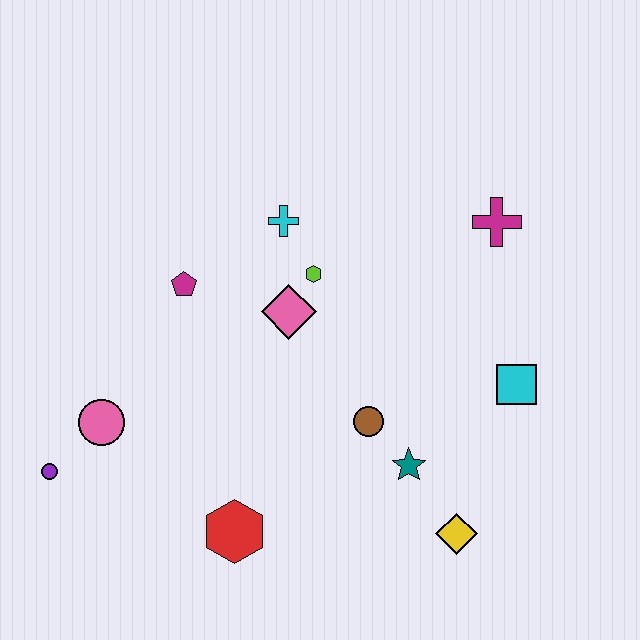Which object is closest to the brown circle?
The teal star is closest to the brown circle.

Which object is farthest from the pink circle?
The magenta cross is farthest from the pink circle.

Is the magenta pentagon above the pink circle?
Yes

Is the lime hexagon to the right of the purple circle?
Yes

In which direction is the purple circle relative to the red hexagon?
The purple circle is to the left of the red hexagon.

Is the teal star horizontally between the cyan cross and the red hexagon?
No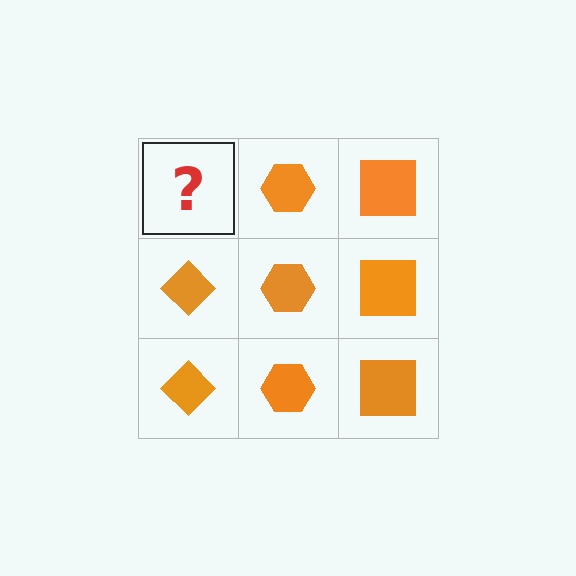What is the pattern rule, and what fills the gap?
The rule is that each column has a consistent shape. The gap should be filled with an orange diamond.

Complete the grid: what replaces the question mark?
The question mark should be replaced with an orange diamond.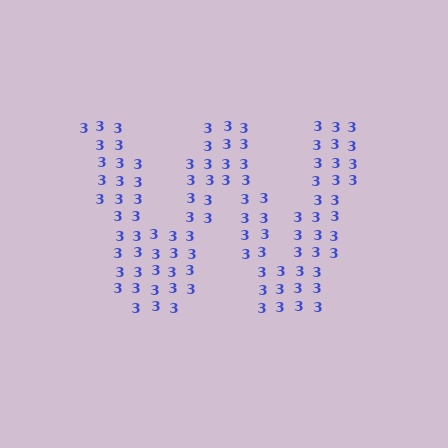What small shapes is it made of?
It is made of small digit 3's.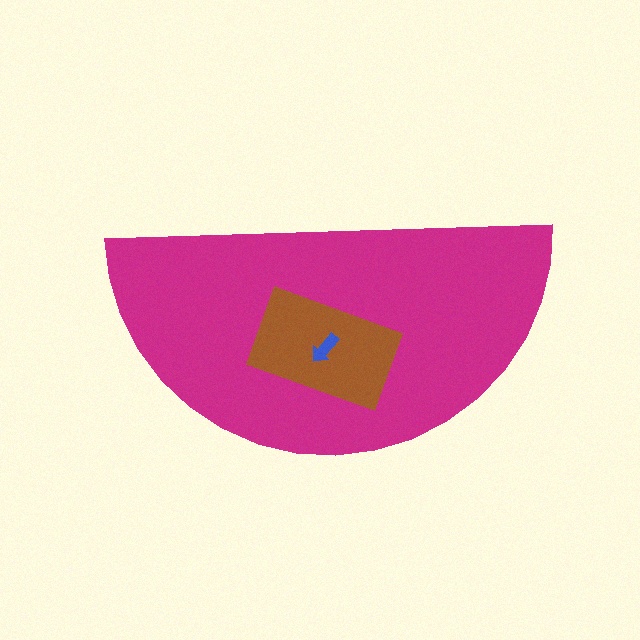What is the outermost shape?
The magenta semicircle.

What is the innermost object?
The blue arrow.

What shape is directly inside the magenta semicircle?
The brown rectangle.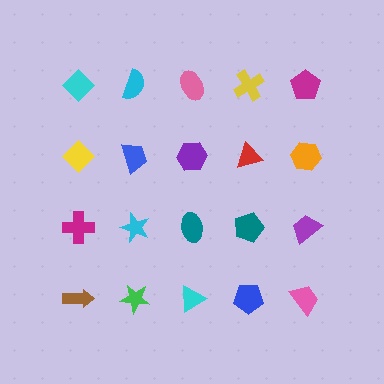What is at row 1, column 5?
A magenta pentagon.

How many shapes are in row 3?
5 shapes.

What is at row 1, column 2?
A cyan semicircle.